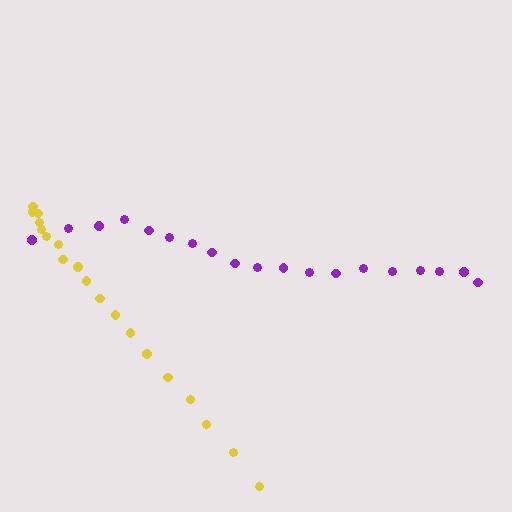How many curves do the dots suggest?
There are 2 distinct paths.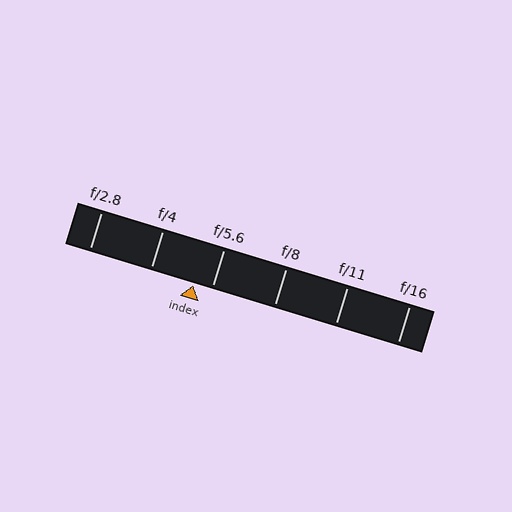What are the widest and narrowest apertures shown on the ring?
The widest aperture shown is f/2.8 and the narrowest is f/16.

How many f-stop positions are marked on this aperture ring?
There are 6 f-stop positions marked.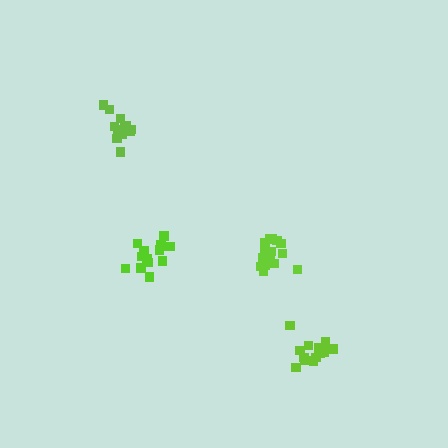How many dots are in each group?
Group 1: 15 dots, Group 2: 13 dots, Group 3: 14 dots, Group 4: 17 dots (59 total).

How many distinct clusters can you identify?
There are 4 distinct clusters.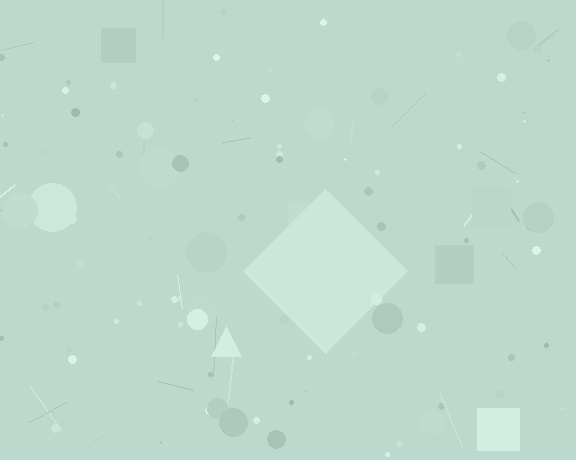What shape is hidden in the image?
A diamond is hidden in the image.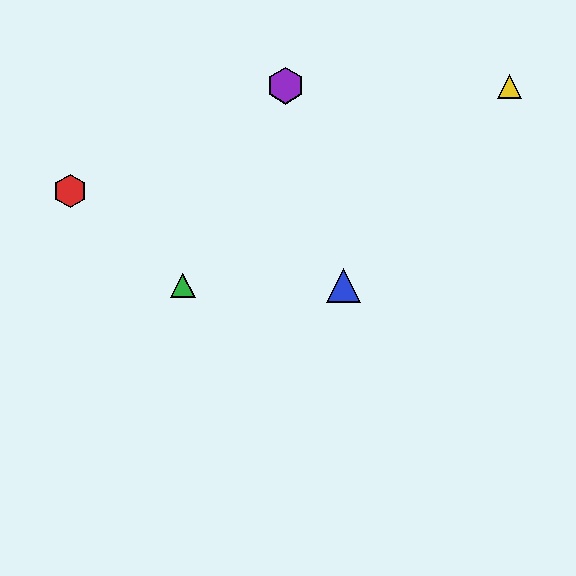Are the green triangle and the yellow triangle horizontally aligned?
No, the green triangle is at y≈285 and the yellow triangle is at y≈86.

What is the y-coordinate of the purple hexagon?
The purple hexagon is at y≈86.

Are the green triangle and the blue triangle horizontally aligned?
Yes, both are at y≈285.